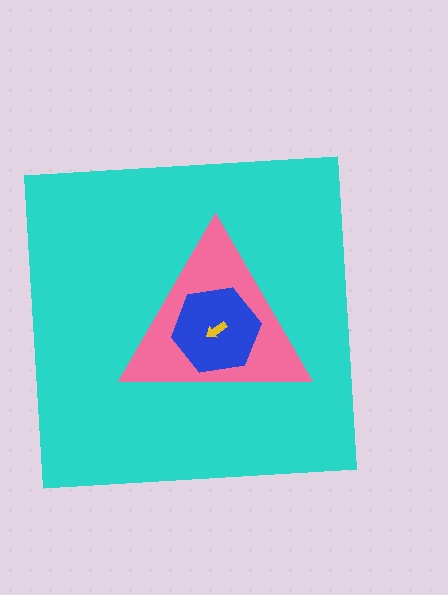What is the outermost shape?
The cyan square.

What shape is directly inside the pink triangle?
The blue hexagon.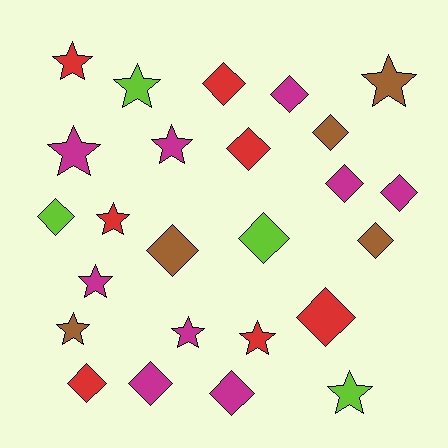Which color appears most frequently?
Magenta, with 9 objects.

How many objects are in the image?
There are 25 objects.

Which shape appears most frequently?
Diamond, with 14 objects.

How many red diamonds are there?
There are 4 red diamonds.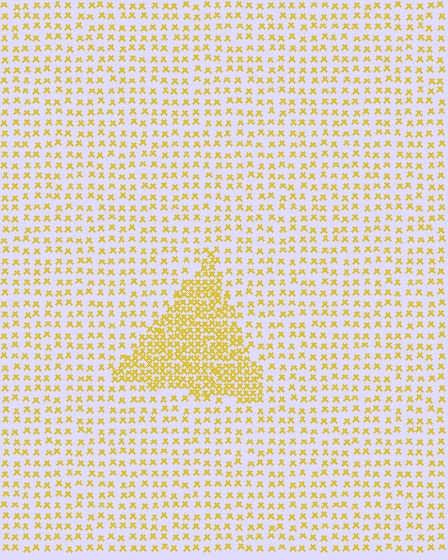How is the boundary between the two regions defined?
The boundary is defined by a change in element density (approximately 2.3x ratio). All elements are the same color, size, and shape.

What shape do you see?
I see a triangle.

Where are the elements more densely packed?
The elements are more densely packed inside the triangle boundary.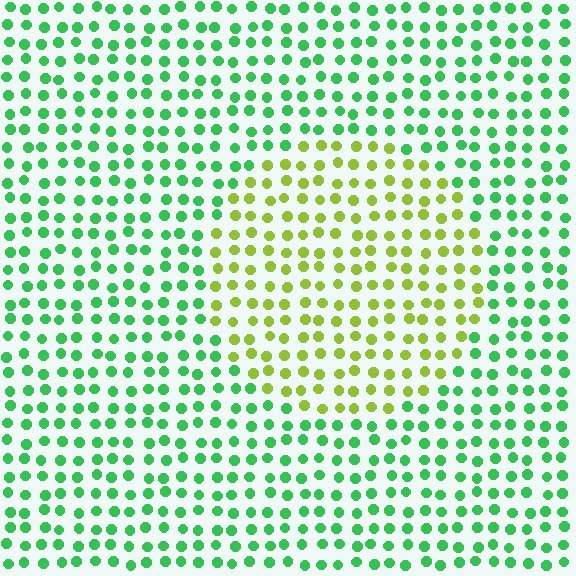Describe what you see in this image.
The image is filled with small green elements in a uniform arrangement. A circle-shaped region is visible where the elements are tinted to a slightly different hue, forming a subtle color boundary.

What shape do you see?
I see a circle.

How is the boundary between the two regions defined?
The boundary is defined purely by a slight shift in hue (about 52 degrees). Spacing, size, and orientation are identical on both sides.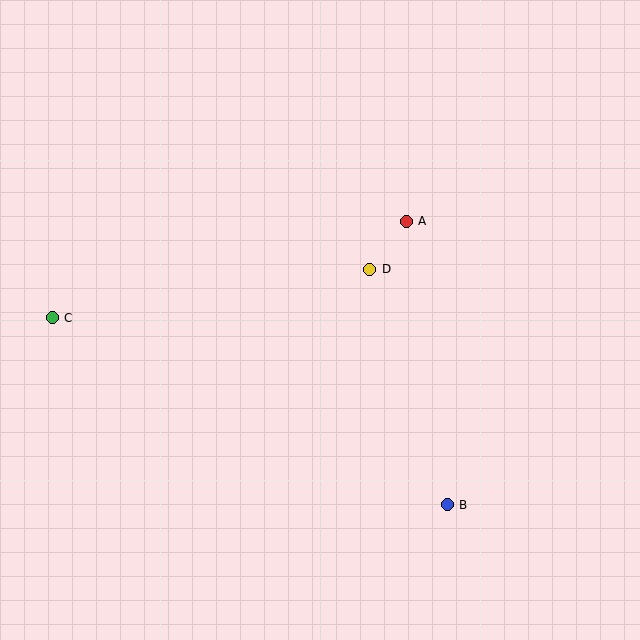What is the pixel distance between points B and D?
The distance between B and D is 248 pixels.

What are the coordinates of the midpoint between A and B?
The midpoint between A and B is at (427, 363).